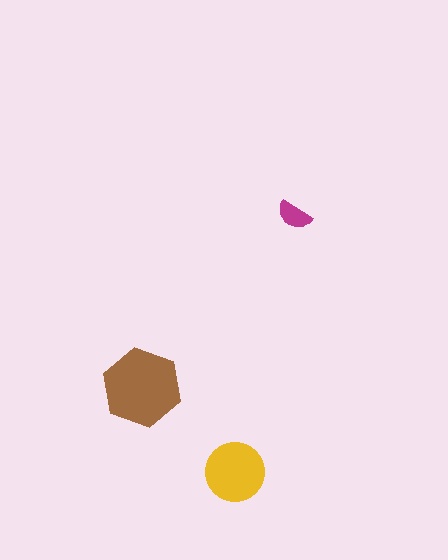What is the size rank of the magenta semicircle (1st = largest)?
3rd.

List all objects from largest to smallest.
The brown hexagon, the yellow circle, the magenta semicircle.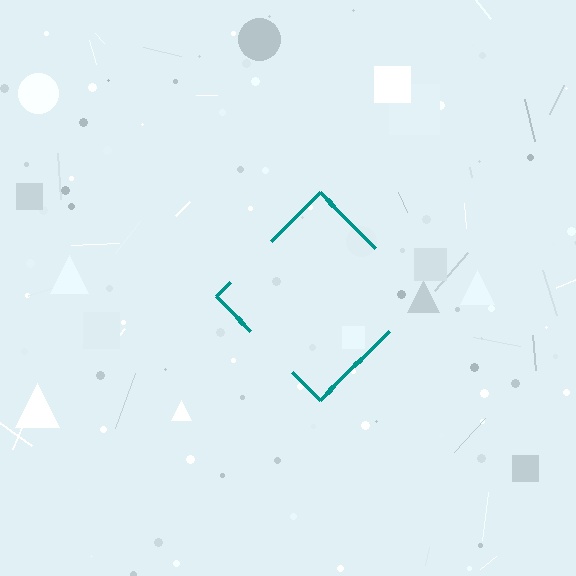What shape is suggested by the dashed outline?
The dashed outline suggests a diamond.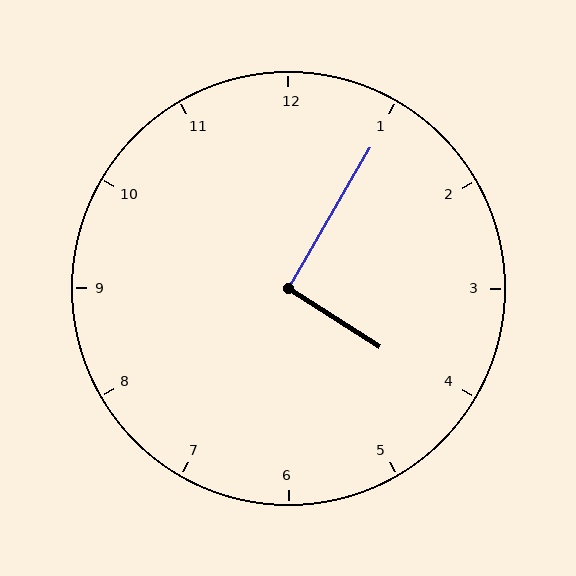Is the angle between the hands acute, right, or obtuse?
It is right.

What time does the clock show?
4:05.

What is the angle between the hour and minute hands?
Approximately 92 degrees.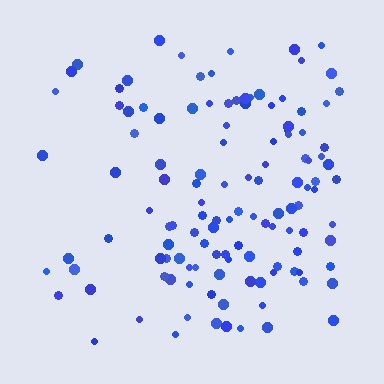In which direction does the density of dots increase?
From left to right, with the right side densest.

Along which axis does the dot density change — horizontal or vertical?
Horizontal.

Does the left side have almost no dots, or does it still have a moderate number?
Still a moderate number, just noticeably fewer than the right.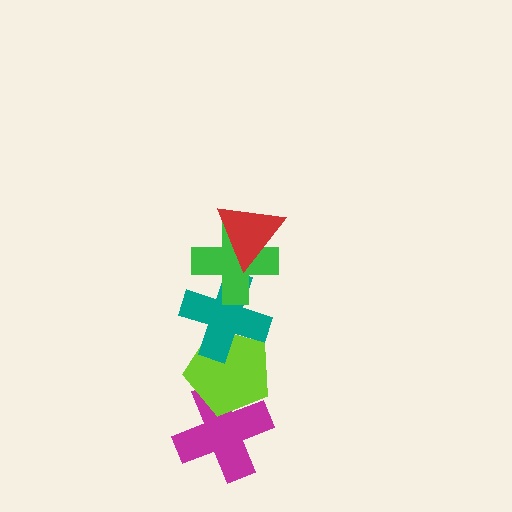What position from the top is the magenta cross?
The magenta cross is 5th from the top.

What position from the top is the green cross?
The green cross is 2nd from the top.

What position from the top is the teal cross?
The teal cross is 3rd from the top.